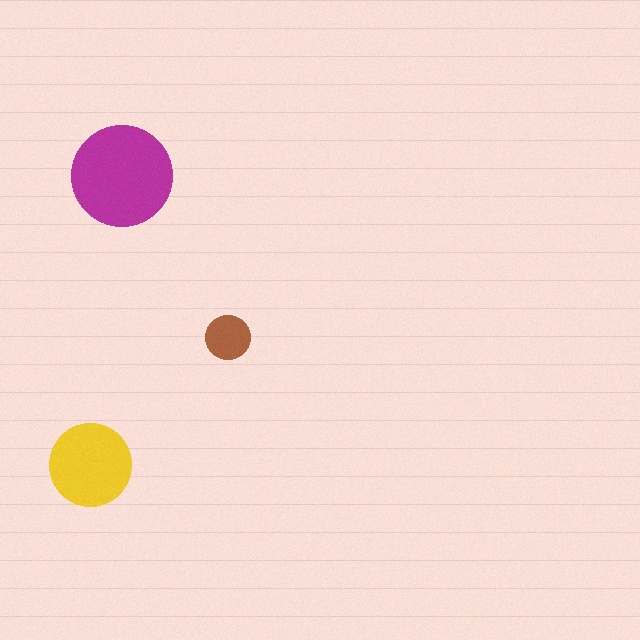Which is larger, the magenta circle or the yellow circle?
The magenta one.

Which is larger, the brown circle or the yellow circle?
The yellow one.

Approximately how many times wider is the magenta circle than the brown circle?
About 2.5 times wider.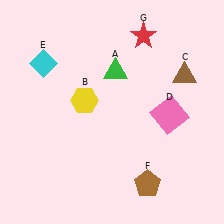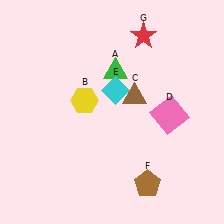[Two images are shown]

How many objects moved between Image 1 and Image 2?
2 objects moved between the two images.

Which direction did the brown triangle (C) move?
The brown triangle (C) moved left.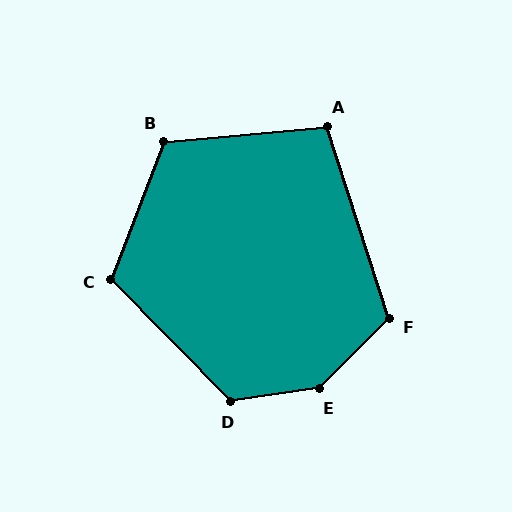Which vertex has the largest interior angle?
E, at approximately 143 degrees.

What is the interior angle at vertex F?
Approximately 117 degrees (obtuse).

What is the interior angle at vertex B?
Approximately 116 degrees (obtuse).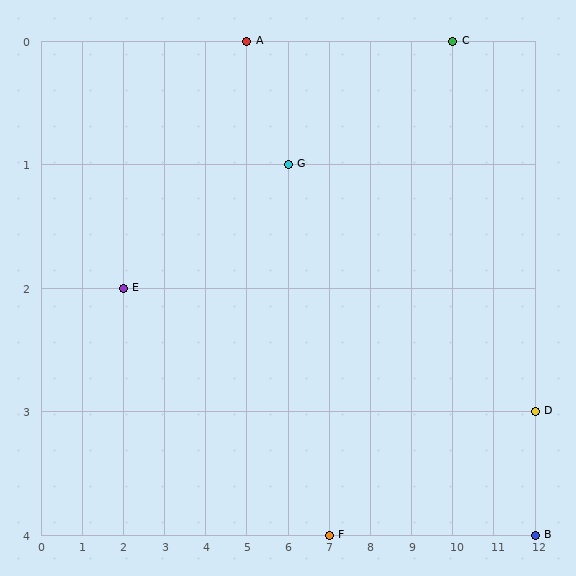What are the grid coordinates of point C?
Point C is at grid coordinates (10, 0).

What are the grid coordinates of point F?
Point F is at grid coordinates (7, 4).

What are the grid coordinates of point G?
Point G is at grid coordinates (6, 1).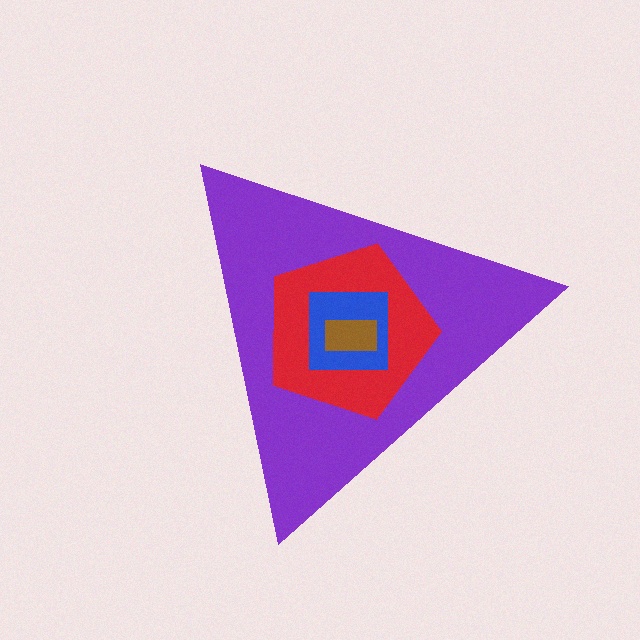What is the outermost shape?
The purple triangle.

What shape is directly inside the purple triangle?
The red pentagon.